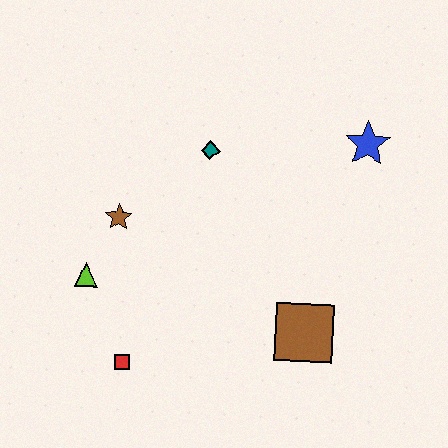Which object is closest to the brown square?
The red square is closest to the brown square.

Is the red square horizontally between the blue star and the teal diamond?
No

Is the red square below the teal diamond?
Yes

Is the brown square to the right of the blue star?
No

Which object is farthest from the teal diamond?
The red square is farthest from the teal diamond.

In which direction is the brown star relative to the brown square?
The brown star is to the left of the brown square.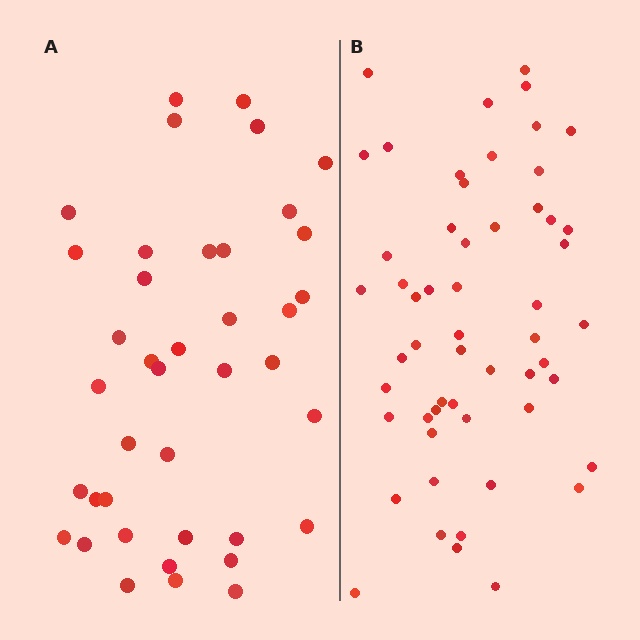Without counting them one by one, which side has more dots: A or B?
Region B (the right region) has more dots.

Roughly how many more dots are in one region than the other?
Region B has approximately 15 more dots than region A.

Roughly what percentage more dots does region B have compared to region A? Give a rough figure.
About 40% more.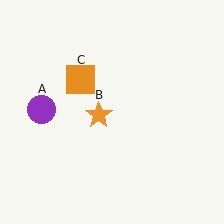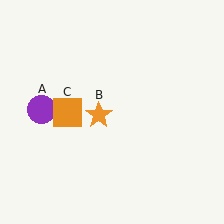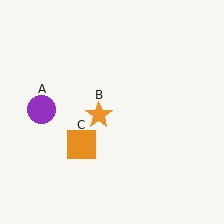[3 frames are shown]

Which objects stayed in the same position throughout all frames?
Purple circle (object A) and orange star (object B) remained stationary.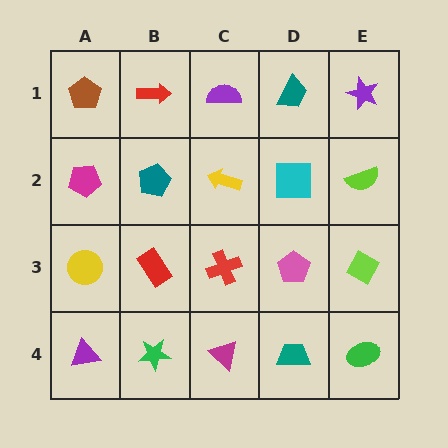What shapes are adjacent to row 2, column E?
A purple star (row 1, column E), a lime diamond (row 3, column E), a cyan square (row 2, column D).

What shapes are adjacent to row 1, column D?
A cyan square (row 2, column D), a purple semicircle (row 1, column C), a purple star (row 1, column E).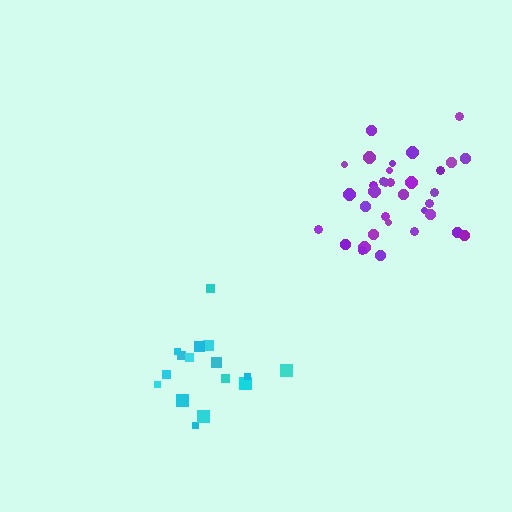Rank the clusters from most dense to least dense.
purple, cyan.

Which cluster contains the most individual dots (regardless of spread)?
Purple (34).